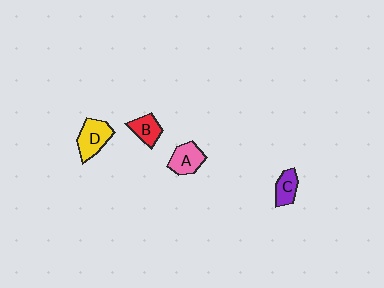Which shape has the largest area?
Shape D (yellow).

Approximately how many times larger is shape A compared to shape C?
Approximately 1.3 times.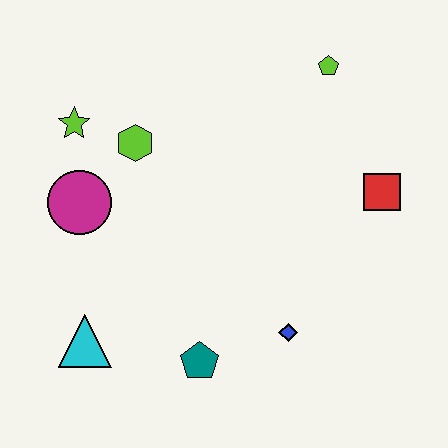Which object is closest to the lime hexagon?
The lime star is closest to the lime hexagon.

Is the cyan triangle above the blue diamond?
No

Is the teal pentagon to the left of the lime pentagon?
Yes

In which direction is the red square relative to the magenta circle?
The red square is to the right of the magenta circle.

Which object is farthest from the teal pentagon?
The lime pentagon is farthest from the teal pentagon.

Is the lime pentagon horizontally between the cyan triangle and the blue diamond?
No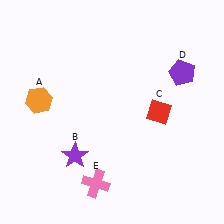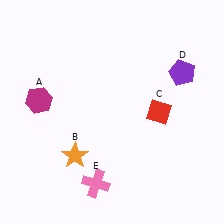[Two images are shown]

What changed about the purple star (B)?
In Image 1, B is purple. In Image 2, it changed to orange.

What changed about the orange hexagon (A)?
In Image 1, A is orange. In Image 2, it changed to magenta.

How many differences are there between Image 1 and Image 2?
There are 2 differences between the two images.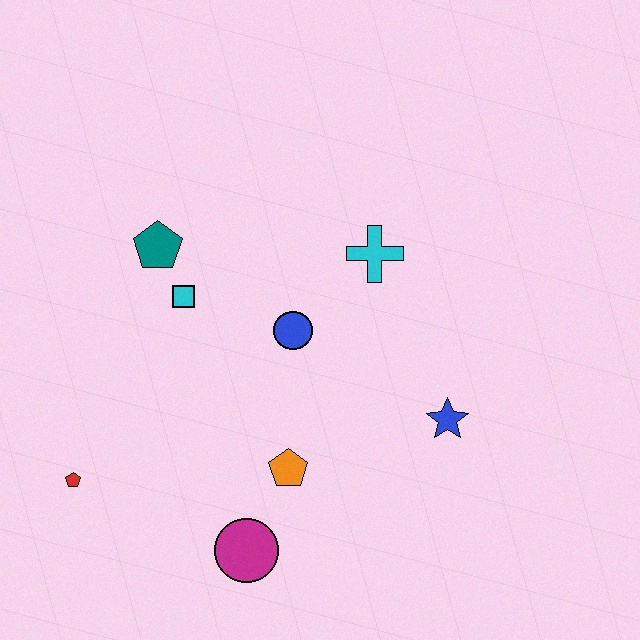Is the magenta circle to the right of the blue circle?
No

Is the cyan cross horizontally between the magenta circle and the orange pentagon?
No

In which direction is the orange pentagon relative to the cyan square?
The orange pentagon is below the cyan square.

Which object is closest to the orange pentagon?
The magenta circle is closest to the orange pentagon.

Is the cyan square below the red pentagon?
No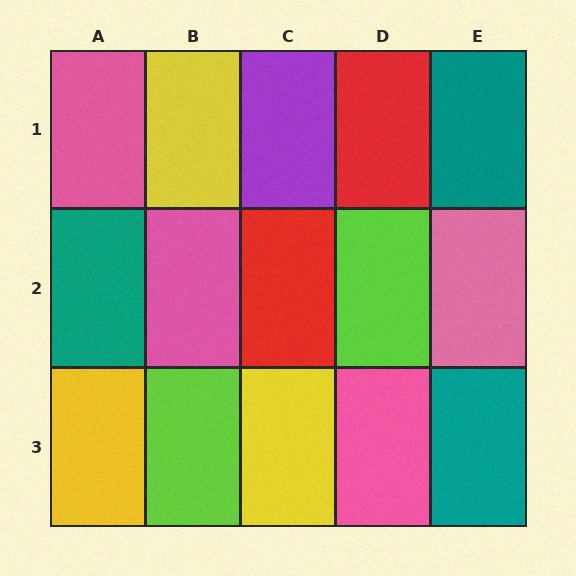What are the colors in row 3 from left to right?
Yellow, lime, yellow, pink, teal.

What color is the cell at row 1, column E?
Teal.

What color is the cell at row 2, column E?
Pink.